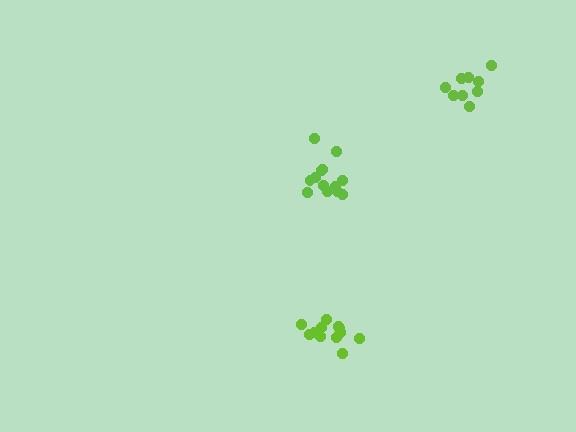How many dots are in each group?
Group 1: 12 dots, Group 2: 9 dots, Group 3: 13 dots (34 total).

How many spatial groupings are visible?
There are 3 spatial groupings.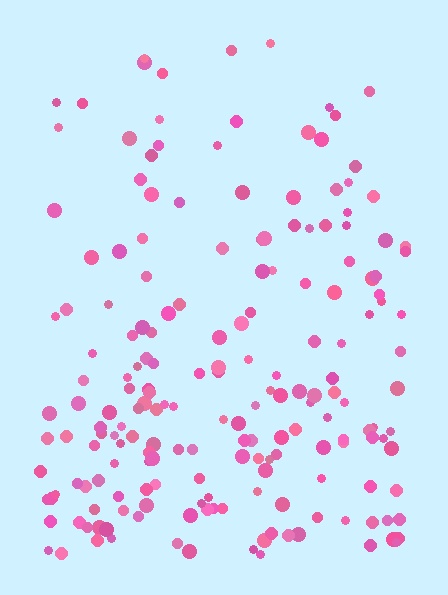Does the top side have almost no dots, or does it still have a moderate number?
Still a moderate number, just noticeably fewer than the bottom.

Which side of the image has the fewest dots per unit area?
The top.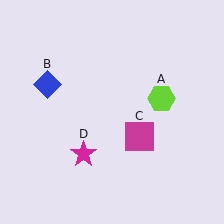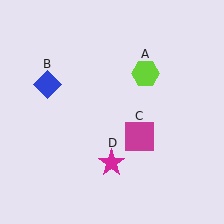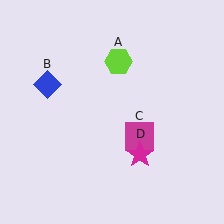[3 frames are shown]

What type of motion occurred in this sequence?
The lime hexagon (object A), magenta star (object D) rotated counterclockwise around the center of the scene.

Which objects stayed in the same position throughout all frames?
Blue diamond (object B) and magenta square (object C) remained stationary.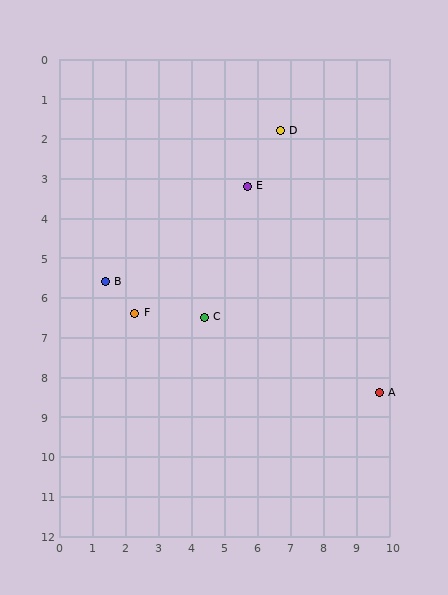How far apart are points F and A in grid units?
Points F and A are about 7.7 grid units apart.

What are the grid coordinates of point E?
Point E is at approximately (5.7, 3.2).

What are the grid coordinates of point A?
Point A is at approximately (9.7, 8.4).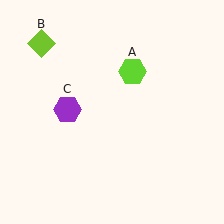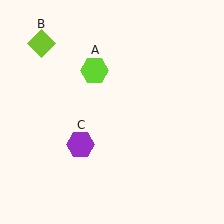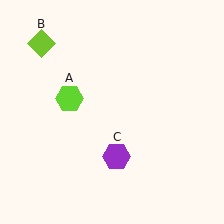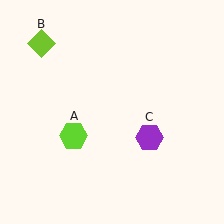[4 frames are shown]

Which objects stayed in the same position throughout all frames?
Lime diamond (object B) remained stationary.